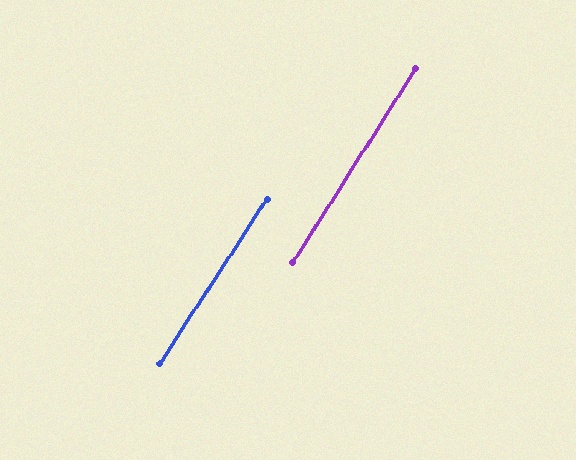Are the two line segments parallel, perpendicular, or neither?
Parallel — their directions differ by only 0.7°.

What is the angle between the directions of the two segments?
Approximately 1 degree.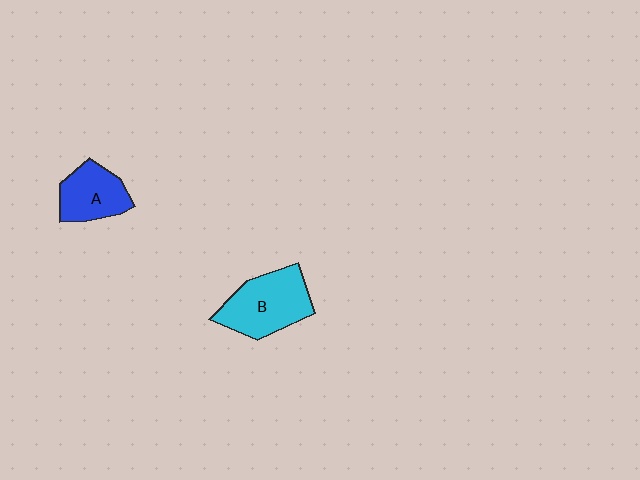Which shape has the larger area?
Shape B (cyan).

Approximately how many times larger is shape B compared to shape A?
Approximately 1.4 times.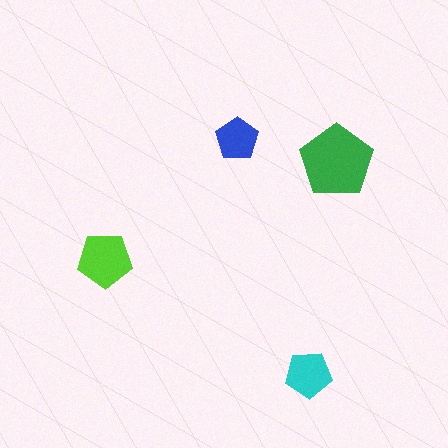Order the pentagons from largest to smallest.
the green one, the lime one, the cyan one, the blue one.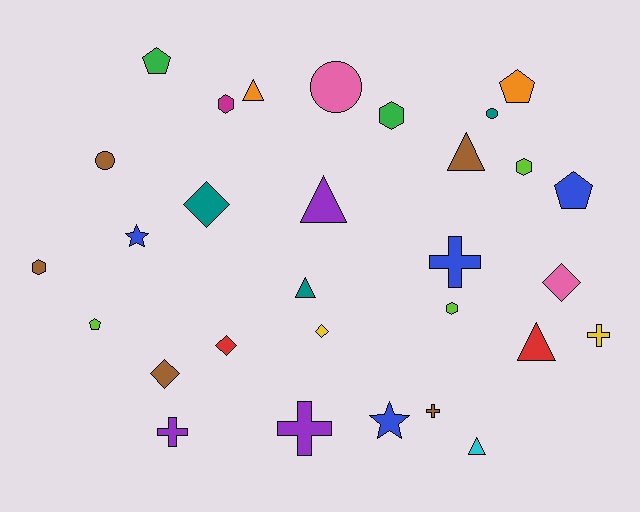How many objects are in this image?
There are 30 objects.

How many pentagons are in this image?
There are 4 pentagons.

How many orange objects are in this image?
There are 2 orange objects.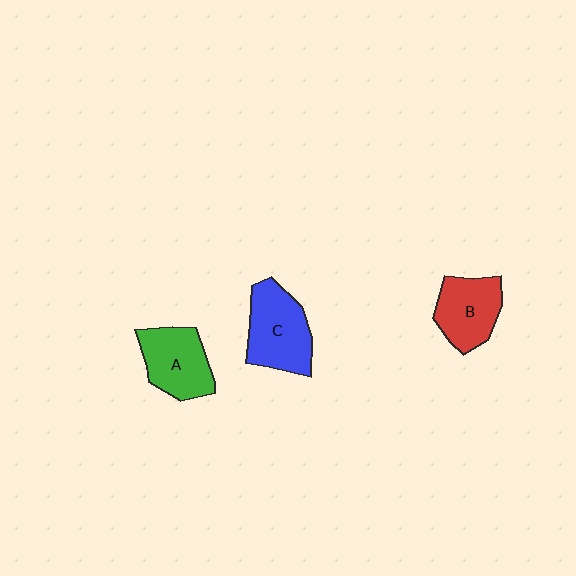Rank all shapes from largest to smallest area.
From largest to smallest: C (blue), A (green), B (red).